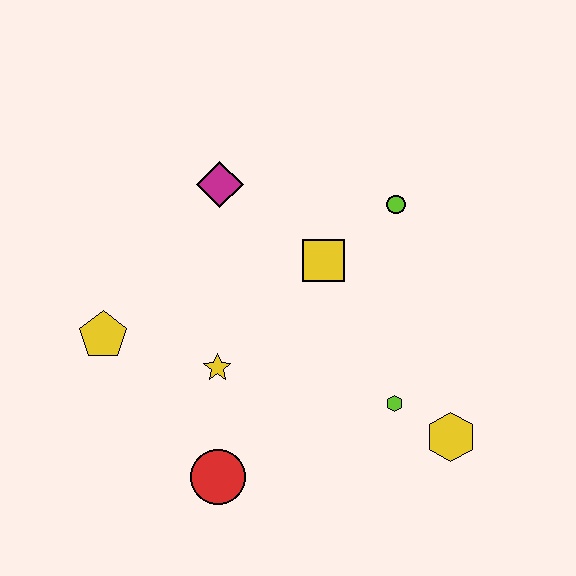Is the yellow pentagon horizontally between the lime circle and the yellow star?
No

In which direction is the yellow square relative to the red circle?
The yellow square is above the red circle.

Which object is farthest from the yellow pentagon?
The yellow hexagon is farthest from the yellow pentagon.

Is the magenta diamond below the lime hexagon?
No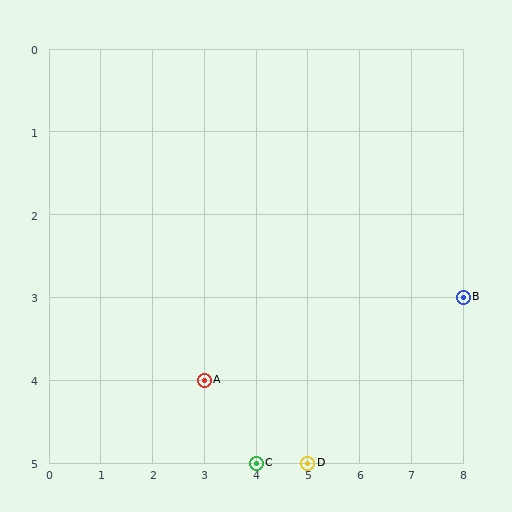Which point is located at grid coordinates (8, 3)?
Point B is at (8, 3).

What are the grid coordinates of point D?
Point D is at grid coordinates (5, 5).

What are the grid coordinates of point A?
Point A is at grid coordinates (3, 4).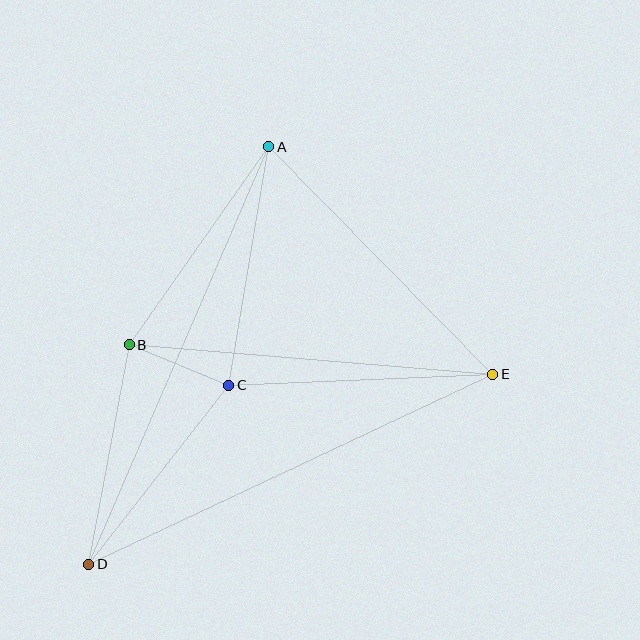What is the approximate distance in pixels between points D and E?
The distance between D and E is approximately 447 pixels.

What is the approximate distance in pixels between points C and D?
The distance between C and D is approximately 227 pixels.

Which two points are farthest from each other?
Points A and D are farthest from each other.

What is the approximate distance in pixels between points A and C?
The distance between A and C is approximately 242 pixels.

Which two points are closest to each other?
Points B and C are closest to each other.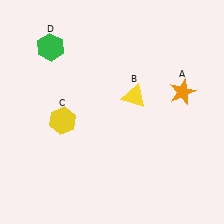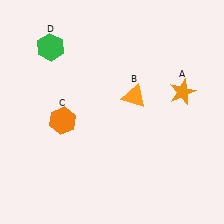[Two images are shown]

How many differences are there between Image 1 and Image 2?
There are 2 differences between the two images.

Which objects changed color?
B changed from yellow to orange. C changed from yellow to orange.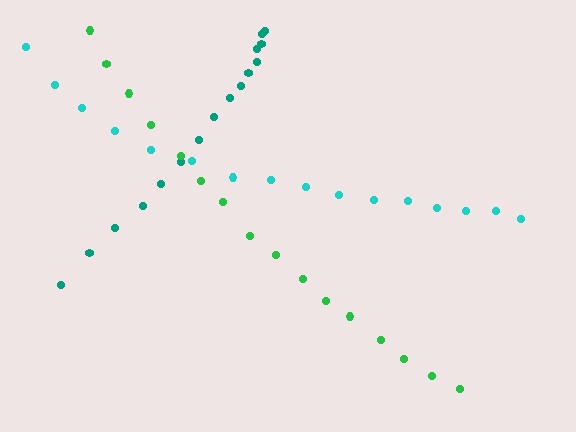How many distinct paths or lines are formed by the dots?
There are 3 distinct paths.